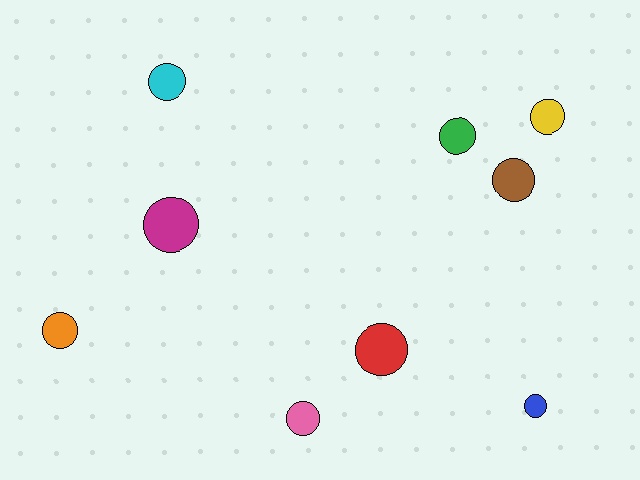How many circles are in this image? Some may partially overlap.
There are 9 circles.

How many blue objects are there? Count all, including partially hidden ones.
There is 1 blue object.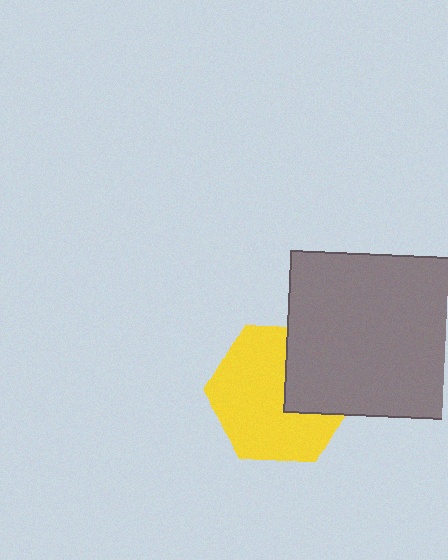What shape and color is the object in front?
The object in front is a gray rectangle.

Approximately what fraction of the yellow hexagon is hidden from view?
Roughly 32% of the yellow hexagon is hidden behind the gray rectangle.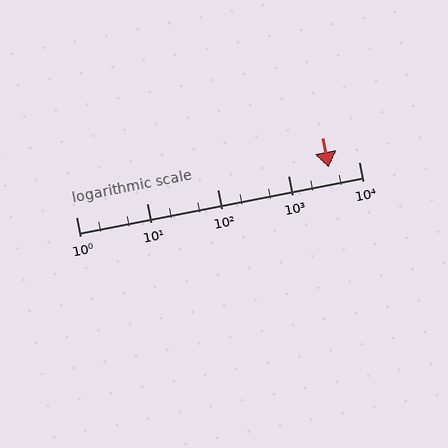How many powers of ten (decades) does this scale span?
The scale spans 4 decades, from 1 to 10000.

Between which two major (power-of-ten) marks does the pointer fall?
The pointer is between 1000 and 10000.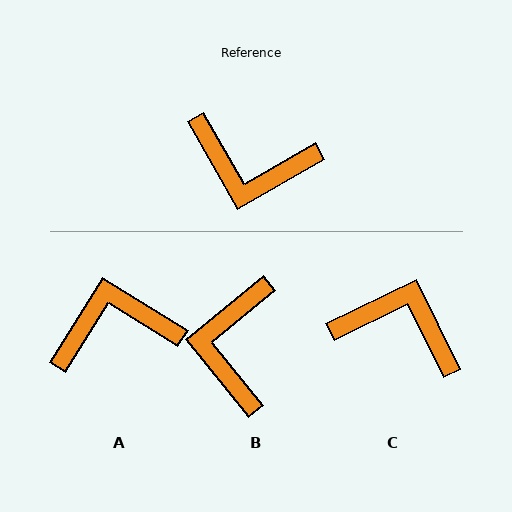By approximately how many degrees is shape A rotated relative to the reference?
Approximately 152 degrees clockwise.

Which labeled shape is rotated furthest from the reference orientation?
C, about 177 degrees away.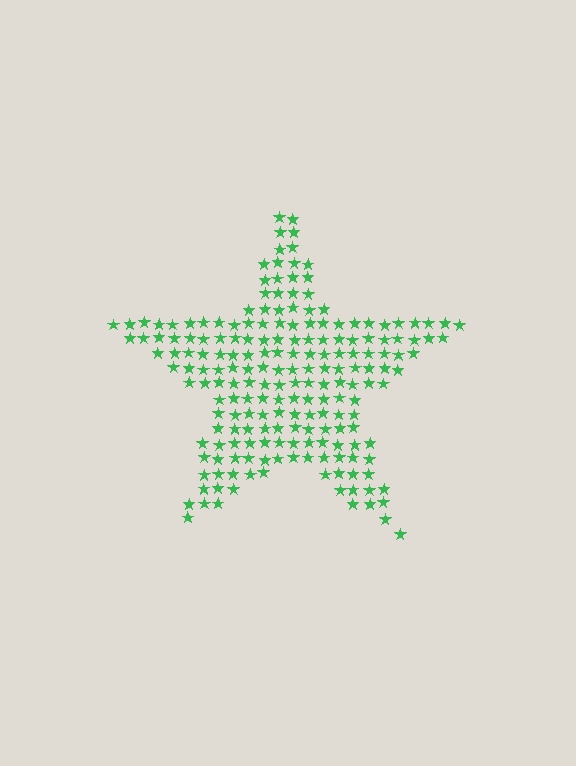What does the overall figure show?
The overall figure shows a star.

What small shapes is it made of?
It is made of small stars.